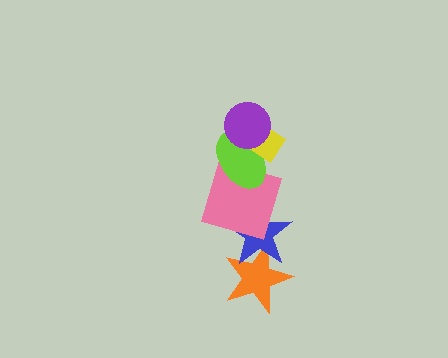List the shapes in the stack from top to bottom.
From top to bottom: the purple circle, the yellow rectangle, the lime ellipse, the pink square, the blue star, the orange star.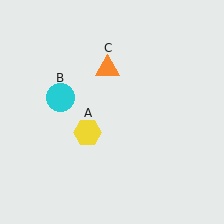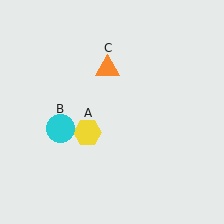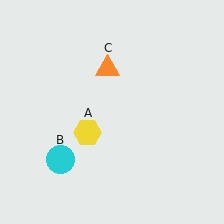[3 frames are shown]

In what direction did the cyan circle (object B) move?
The cyan circle (object B) moved down.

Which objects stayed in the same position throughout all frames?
Yellow hexagon (object A) and orange triangle (object C) remained stationary.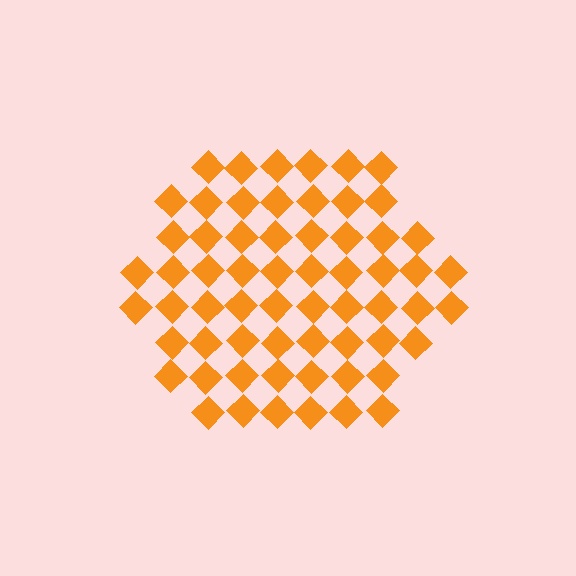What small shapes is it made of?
It is made of small diamonds.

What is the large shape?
The large shape is a hexagon.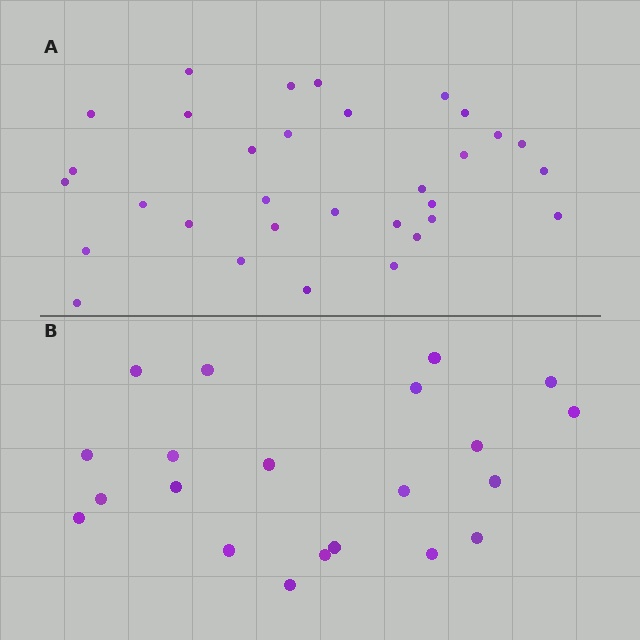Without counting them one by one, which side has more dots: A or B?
Region A (the top region) has more dots.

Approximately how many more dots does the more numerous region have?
Region A has roughly 12 or so more dots than region B.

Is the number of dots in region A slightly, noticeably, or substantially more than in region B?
Region A has substantially more. The ratio is roughly 1.5 to 1.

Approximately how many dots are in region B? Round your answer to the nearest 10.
About 20 dots. (The exact count is 21, which rounds to 20.)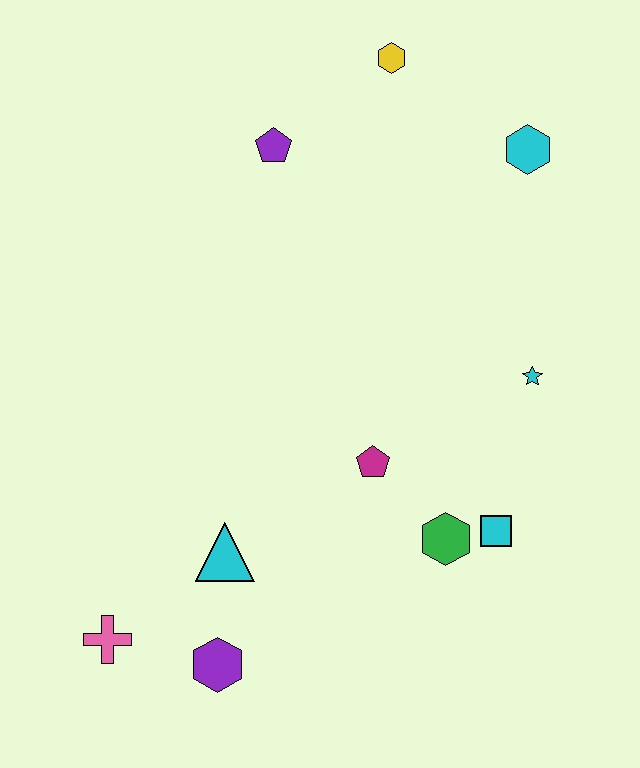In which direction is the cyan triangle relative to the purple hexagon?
The cyan triangle is above the purple hexagon.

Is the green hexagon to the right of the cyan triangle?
Yes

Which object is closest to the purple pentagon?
The yellow hexagon is closest to the purple pentagon.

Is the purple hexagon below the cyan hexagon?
Yes